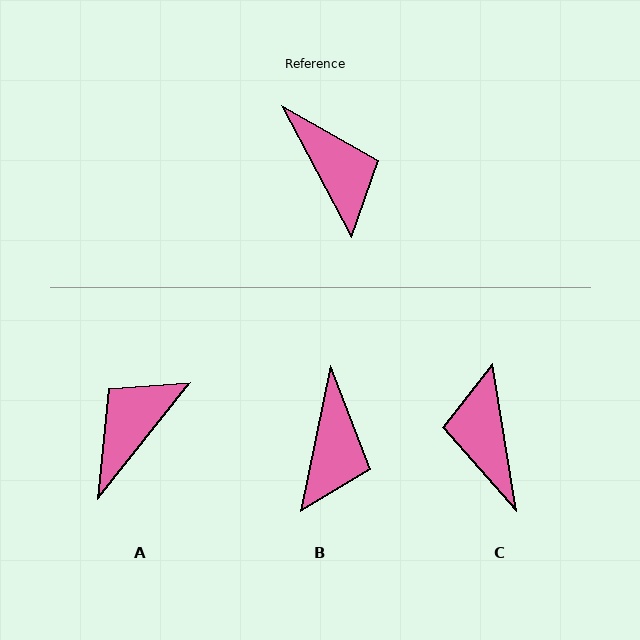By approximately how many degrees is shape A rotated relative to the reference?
Approximately 114 degrees counter-clockwise.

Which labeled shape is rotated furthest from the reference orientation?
C, about 161 degrees away.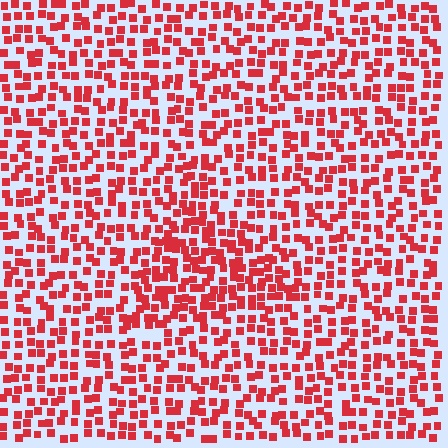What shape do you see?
I see a triangle.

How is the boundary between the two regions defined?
The boundary is defined by a change in element density (approximately 1.5x ratio). All elements are the same color, size, and shape.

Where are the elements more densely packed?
The elements are more densely packed inside the triangle boundary.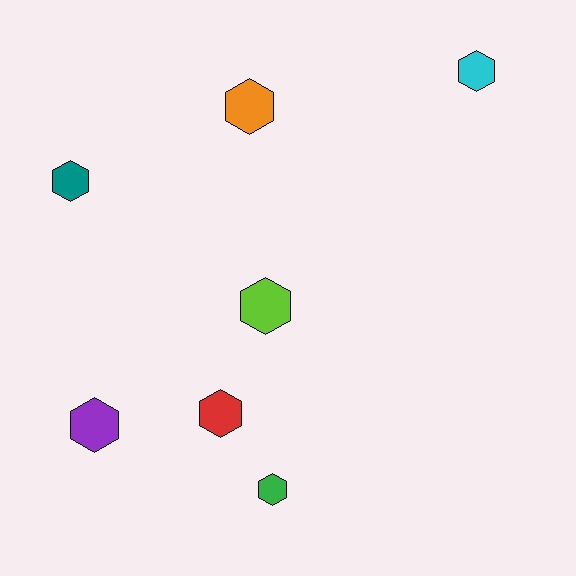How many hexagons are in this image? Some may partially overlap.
There are 7 hexagons.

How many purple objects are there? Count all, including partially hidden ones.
There is 1 purple object.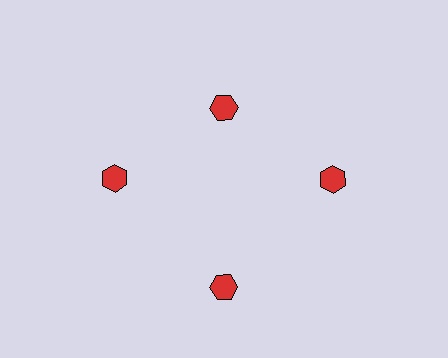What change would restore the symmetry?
The symmetry would be restored by moving it outward, back onto the ring so that all 4 hexagons sit at equal angles and equal distance from the center.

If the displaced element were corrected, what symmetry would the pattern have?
It would have 4-fold rotational symmetry — the pattern would map onto itself every 90 degrees.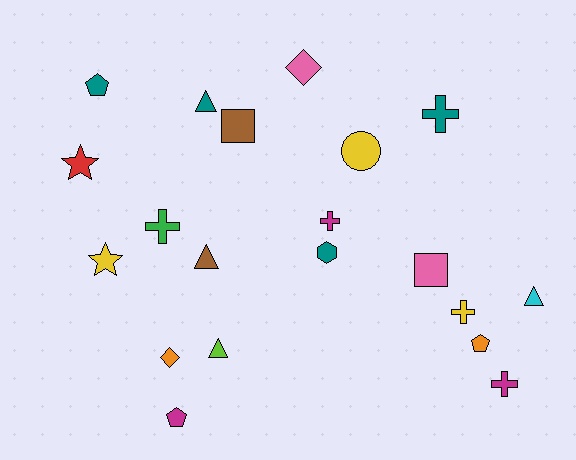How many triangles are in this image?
There are 4 triangles.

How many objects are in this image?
There are 20 objects.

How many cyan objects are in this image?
There is 1 cyan object.